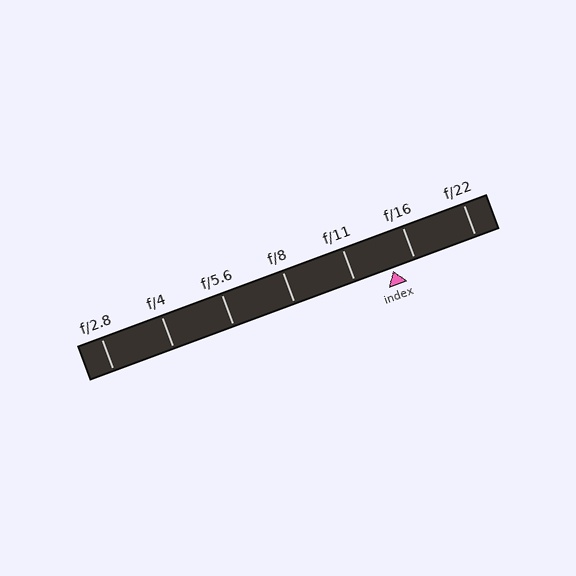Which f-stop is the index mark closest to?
The index mark is closest to f/16.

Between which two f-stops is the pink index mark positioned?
The index mark is between f/11 and f/16.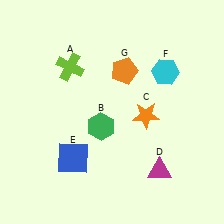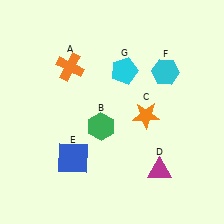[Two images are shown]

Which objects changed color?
A changed from lime to orange. G changed from orange to cyan.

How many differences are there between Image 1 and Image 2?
There are 2 differences between the two images.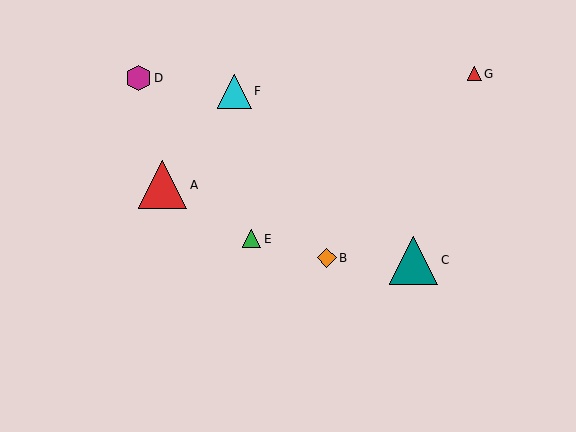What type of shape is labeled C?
Shape C is a teal triangle.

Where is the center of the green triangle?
The center of the green triangle is at (252, 239).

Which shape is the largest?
The teal triangle (labeled C) is the largest.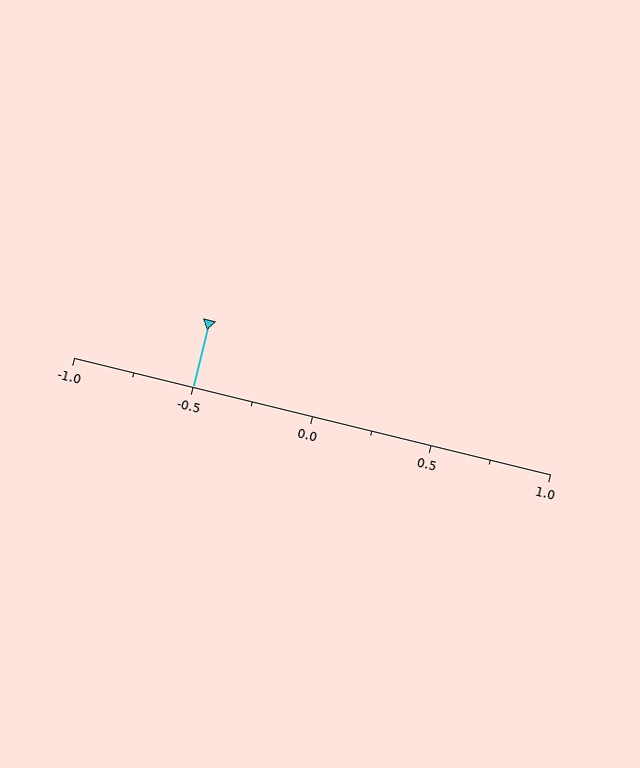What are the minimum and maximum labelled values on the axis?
The axis runs from -1.0 to 1.0.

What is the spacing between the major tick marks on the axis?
The major ticks are spaced 0.5 apart.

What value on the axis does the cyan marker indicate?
The marker indicates approximately -0.5.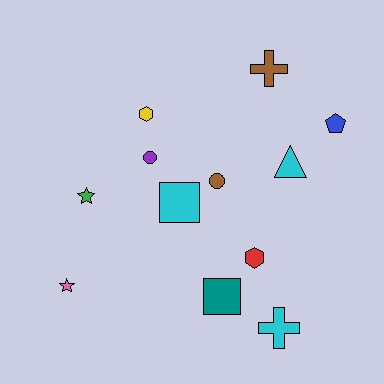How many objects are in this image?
There are 12 objects.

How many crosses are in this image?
There are 2 crosses.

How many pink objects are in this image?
There is 1 pink object.